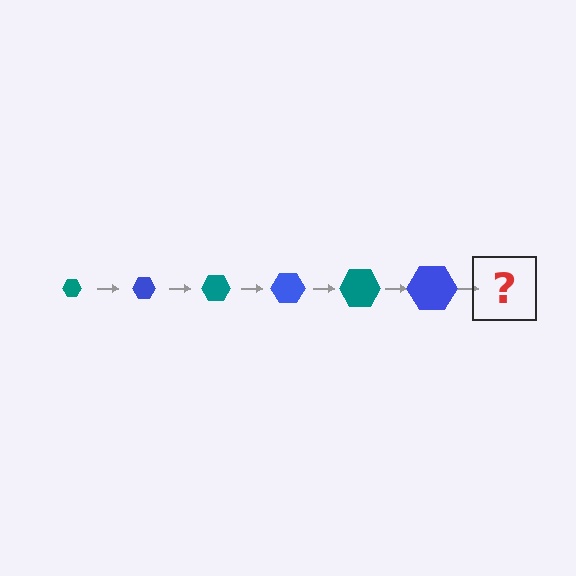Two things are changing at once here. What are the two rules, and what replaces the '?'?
The two rules are that the hexagon grows larger each step and the color cycles through teal and blue. The '?' should be a teal hexagon, larger than the previous one.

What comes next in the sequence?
The next element should be a teal hexagon, larger than the previous one.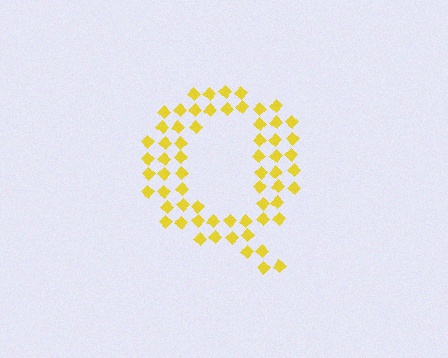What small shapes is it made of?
It is made of small diamonds.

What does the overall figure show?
The overall figure shows the letter Q.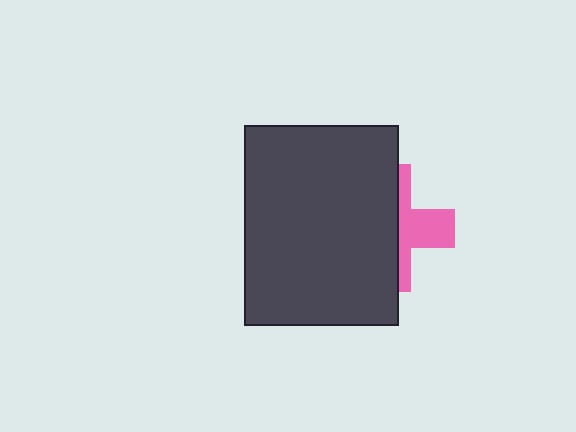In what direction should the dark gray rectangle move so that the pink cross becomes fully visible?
The dark gray rectangle should move left. That is the shortest direction to clear the overlap and leave the pink cross fully visible.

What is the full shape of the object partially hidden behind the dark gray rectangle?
The partially hidden object is a pink cross.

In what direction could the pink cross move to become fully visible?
The pink cross could move right. That would shift it out from behind the dark gray rectangle entirely.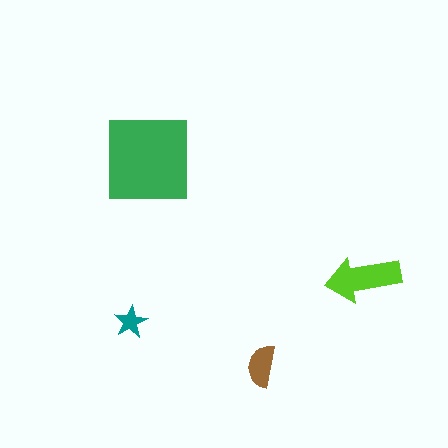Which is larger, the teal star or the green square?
The green square.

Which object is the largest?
The green square.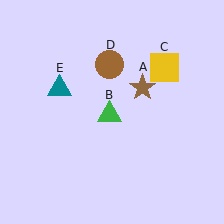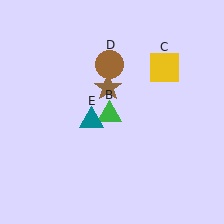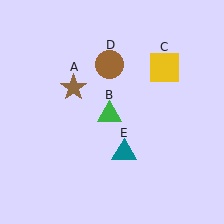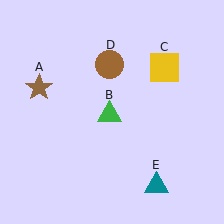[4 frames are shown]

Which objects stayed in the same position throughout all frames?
Green triangle (object B) and yellow square (object C) and brown circle (object D) remained stationary.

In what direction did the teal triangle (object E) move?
The teal triangle (object E) moved down and to the right.